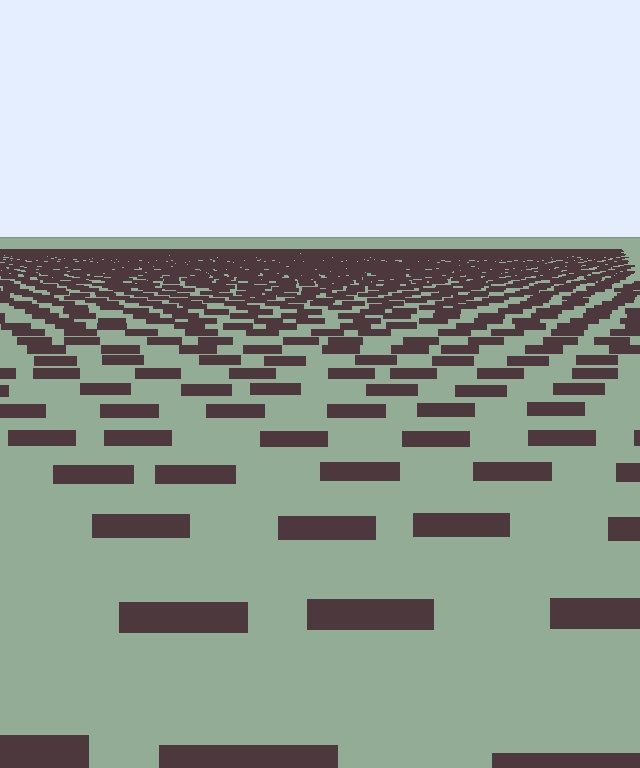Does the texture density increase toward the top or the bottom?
Density increases toward the top.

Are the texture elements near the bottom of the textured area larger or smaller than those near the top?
Larger. Near the bottom, elements are closer to the viewer and appear at a bigger on-screen size.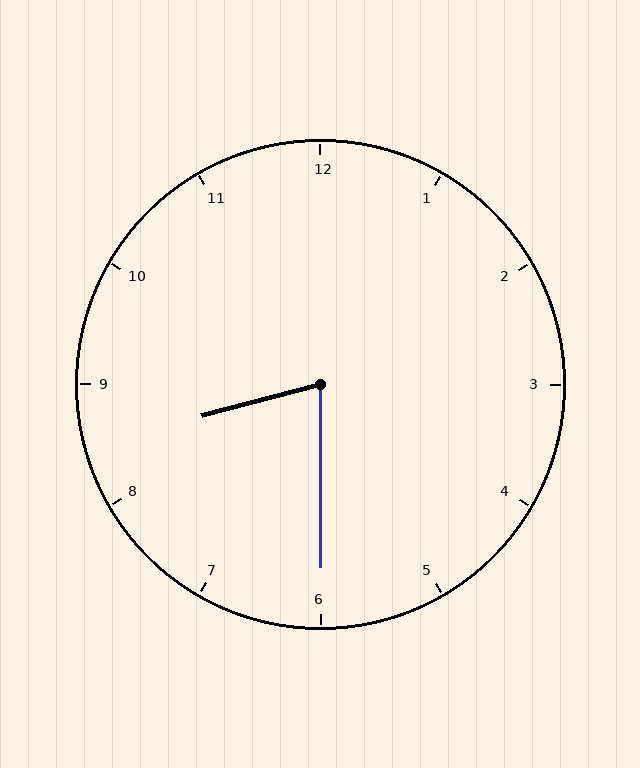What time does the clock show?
8:30.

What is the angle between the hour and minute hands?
Approximately 75 degrees.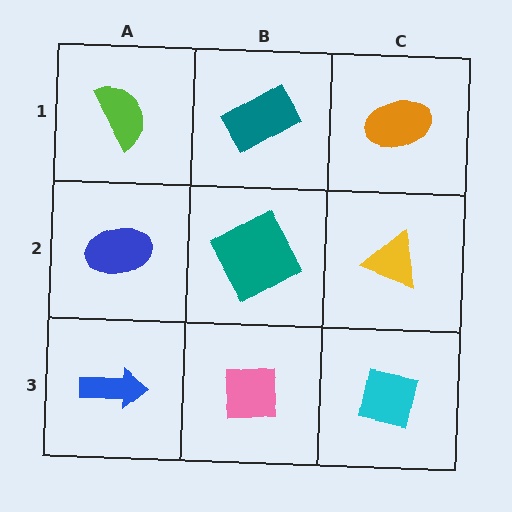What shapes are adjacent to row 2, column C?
An orange ellipse (row 1, column C), a cyan square (row 3, column C), a teal square (row 2, column B).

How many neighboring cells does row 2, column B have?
4.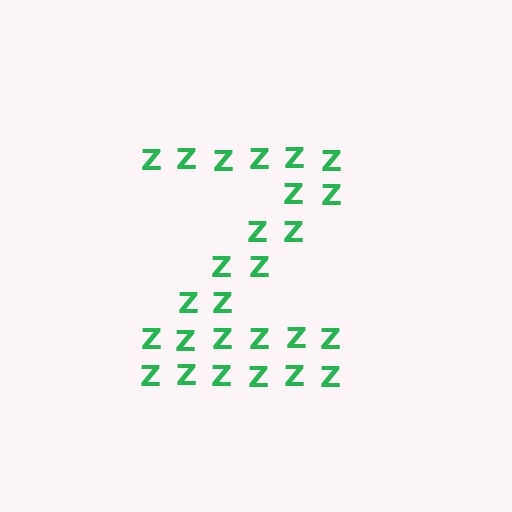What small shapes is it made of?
It is made of small letter Z's.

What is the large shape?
The large shape is the letter Z.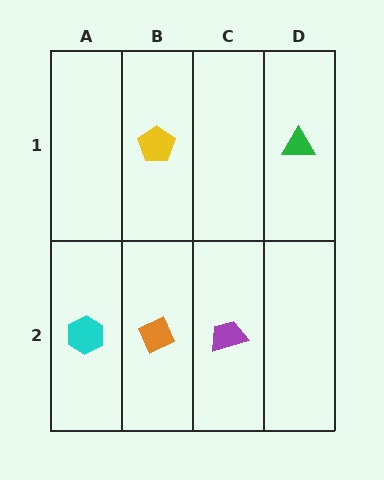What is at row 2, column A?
A cyan hexagon.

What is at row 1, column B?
A yellow pentagon.